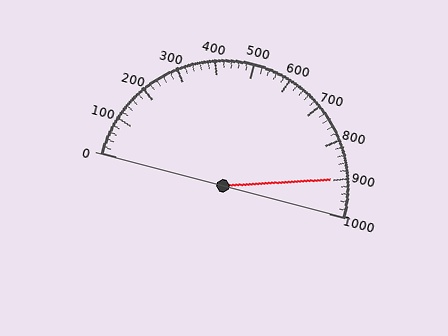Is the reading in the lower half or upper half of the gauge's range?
The reading is in the upper half of the range (0 to 1000).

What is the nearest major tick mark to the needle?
The nearest major tick mark is 900.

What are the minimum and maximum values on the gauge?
The gauge ranges from 0 to 1000.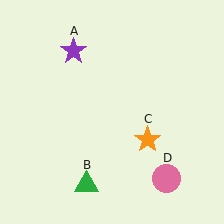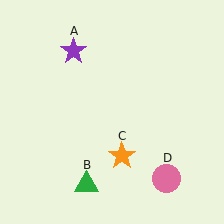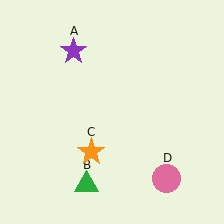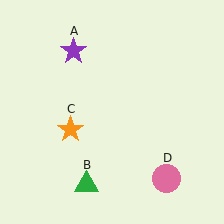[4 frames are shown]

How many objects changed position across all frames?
1 object changed position: orange star (object C).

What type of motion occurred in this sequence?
The orange star (object C) rotated clockwise around the center of the scene.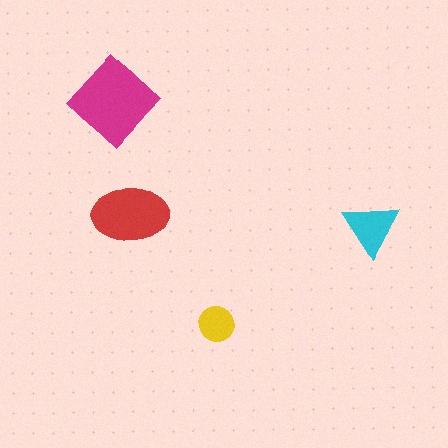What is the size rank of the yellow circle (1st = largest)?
4th.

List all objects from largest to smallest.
The magenta diamond, the red ellipse, the cyan triangle, the yellow circle.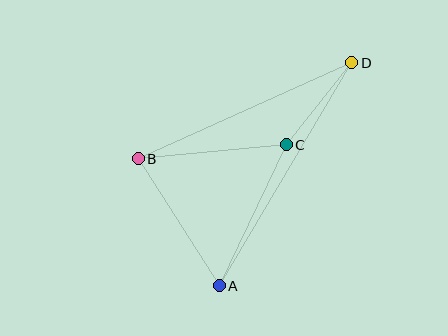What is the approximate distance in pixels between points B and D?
The distance between B and D is approximately 234 pixels.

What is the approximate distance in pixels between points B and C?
The distance between B and C is approximately 149 pixels.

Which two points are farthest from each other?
Points A and D are farthest from each other.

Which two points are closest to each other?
Points C and D are closest to each other.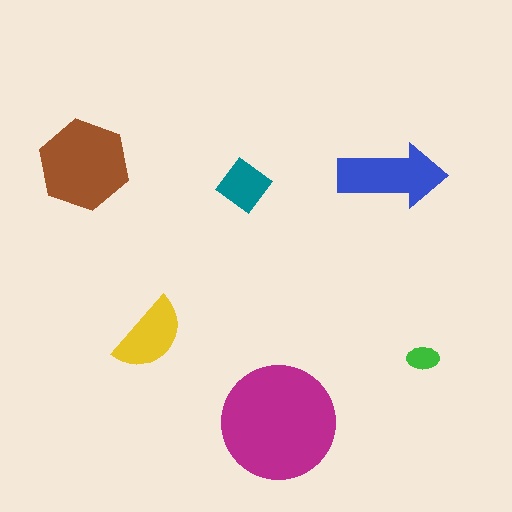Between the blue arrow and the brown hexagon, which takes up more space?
The brown hexagon.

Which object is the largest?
The magenta circle.